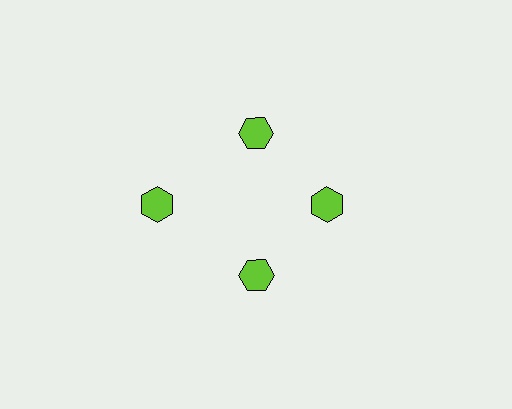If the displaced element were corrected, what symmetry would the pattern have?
It would have 4-fold rotational symmetry — the pattern would map onto itself every 90 degrees.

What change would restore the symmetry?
The symmetry would be restored by moving it inward, back onto the ring so that all 4 hexagons sit at equal angles and equal distance from the center.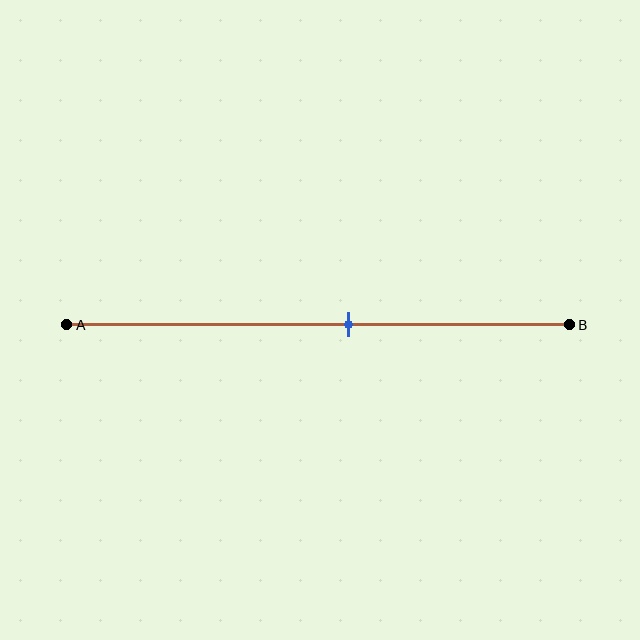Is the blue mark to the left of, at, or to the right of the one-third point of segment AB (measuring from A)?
The blue mark is to the right of the one-third point of segment AB.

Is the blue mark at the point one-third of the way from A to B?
No, the mark is at about 55% from A, not at the 33% one-third point.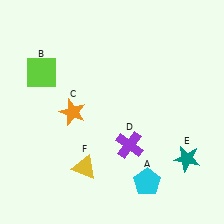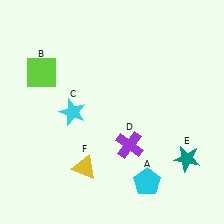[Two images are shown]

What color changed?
The star (C) changed from orange in Image 1 to cyan in Image 2.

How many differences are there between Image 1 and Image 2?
There is 1 difference between the two images.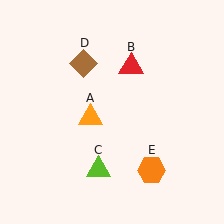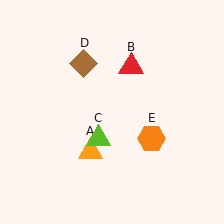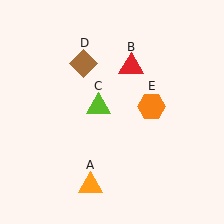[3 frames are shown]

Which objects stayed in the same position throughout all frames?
Red triangle (object B) and brown diamond (object D) remained stationary.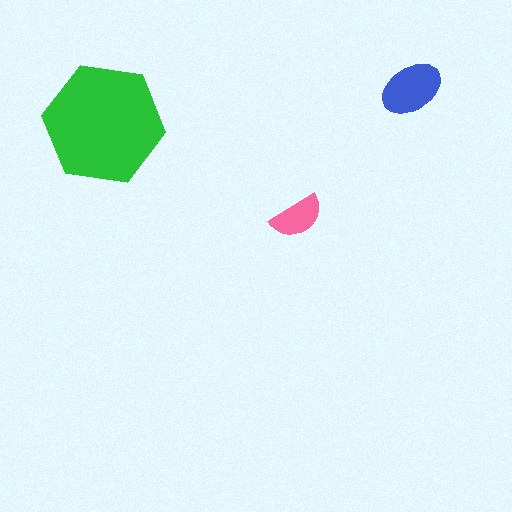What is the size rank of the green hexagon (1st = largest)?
1st.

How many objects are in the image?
There are 3 objects in the image.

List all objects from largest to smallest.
The green hexagon, the blue ellipse, the pink semicircle.